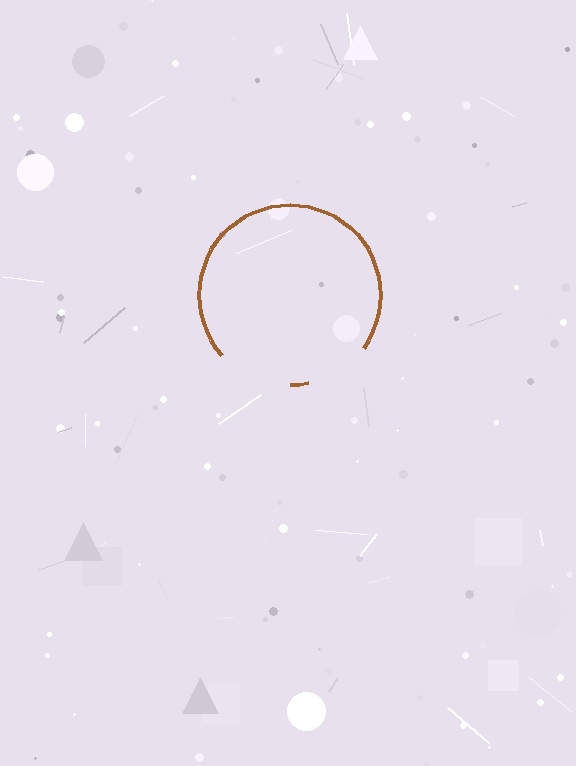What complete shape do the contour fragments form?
The contour fragments form a circle.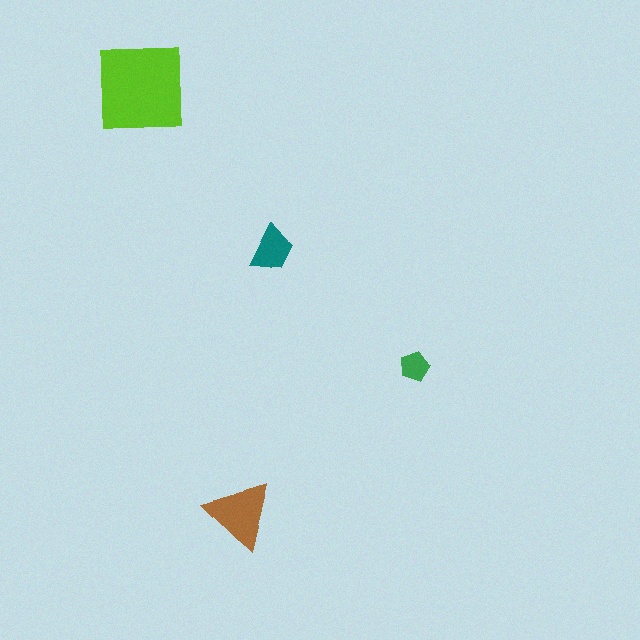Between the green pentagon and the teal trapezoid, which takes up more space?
The teal trapezoid.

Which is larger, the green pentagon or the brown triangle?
The brown triangle.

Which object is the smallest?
The green pentagon.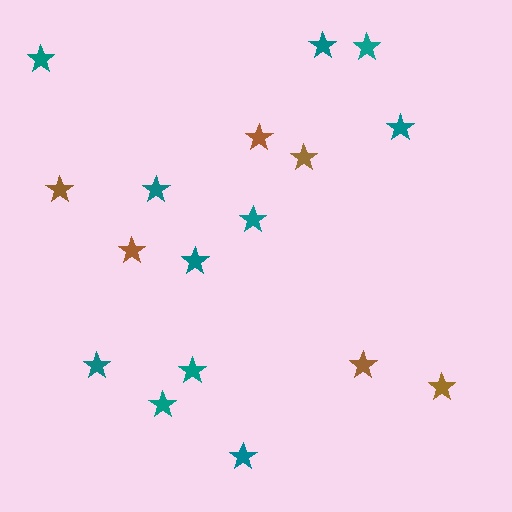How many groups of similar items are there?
There are 2 groups: one group of teal stars (11) and one group of brown stars (6).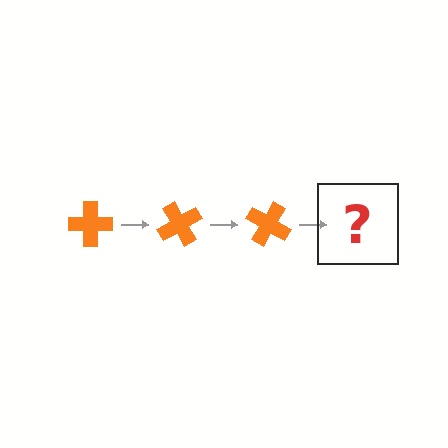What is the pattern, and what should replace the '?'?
The pattern is that the cross rotates 60 degrees each step. The '?' should be an orange cross rotated 180 degrees.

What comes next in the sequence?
The next element should be an orange cross rotated 180 degrees.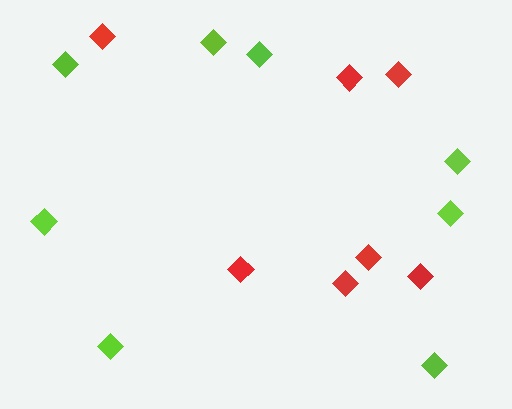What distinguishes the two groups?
There are 2 groups: one group of red diamonds (7) and one group of lime diamonds (8).